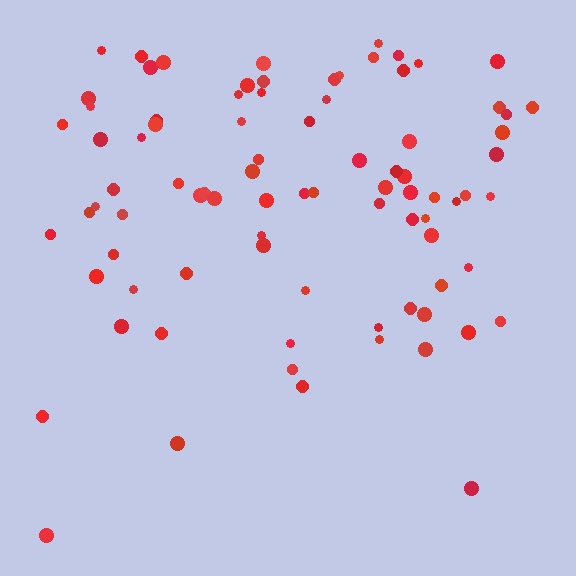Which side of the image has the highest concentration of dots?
The top.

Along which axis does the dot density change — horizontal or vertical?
Vertical.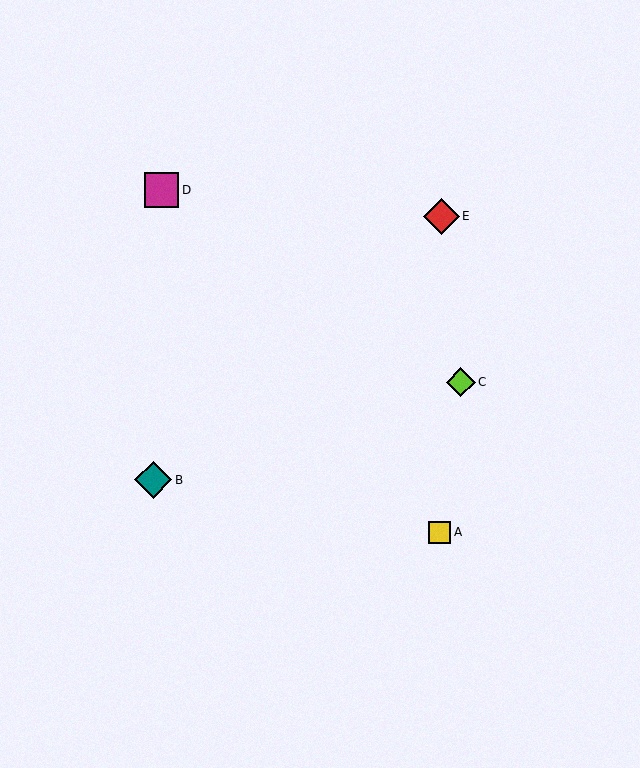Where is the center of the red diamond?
The center of the red diamond is at (441, 216).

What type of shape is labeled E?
Shape E is a red diamond.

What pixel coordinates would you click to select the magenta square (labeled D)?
Click at (161, 190) to select the magenta square D.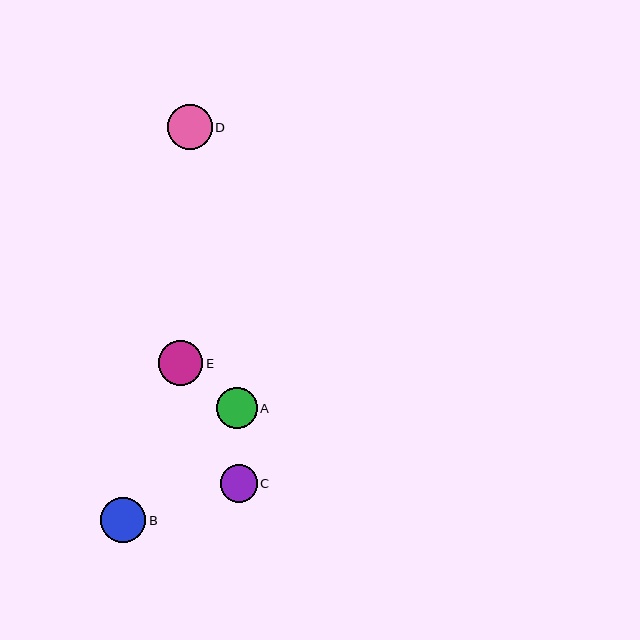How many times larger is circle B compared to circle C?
Circle B is approximately 1.2 times the size of circle C.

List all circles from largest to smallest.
From largest to smallest: B, D, E, A, C.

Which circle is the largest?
Circle B is the largest with a size of approximately 45 pixels.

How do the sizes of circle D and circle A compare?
Circle D and circle A are approximately the same size.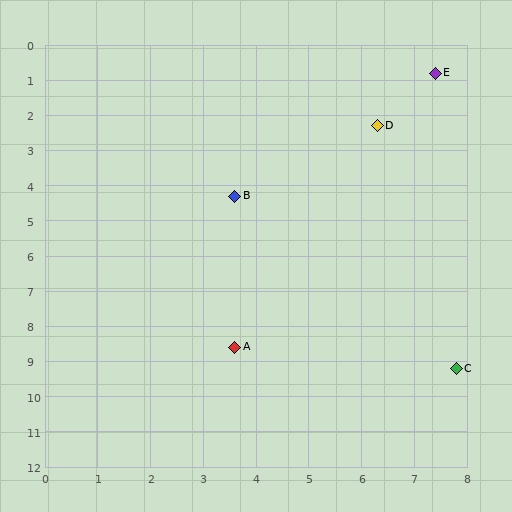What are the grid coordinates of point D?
Point D is at approximately (6.3, 2.3).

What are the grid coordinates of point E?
Point E is at approximately (7.4, 0.8).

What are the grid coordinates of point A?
Point A is at approximately (3.6, 8.6).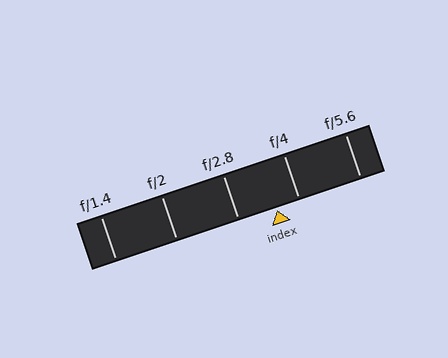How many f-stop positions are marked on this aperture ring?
There are 5 f-stop positions marked.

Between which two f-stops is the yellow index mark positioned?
The index mark is between f/2.8 and f/4.